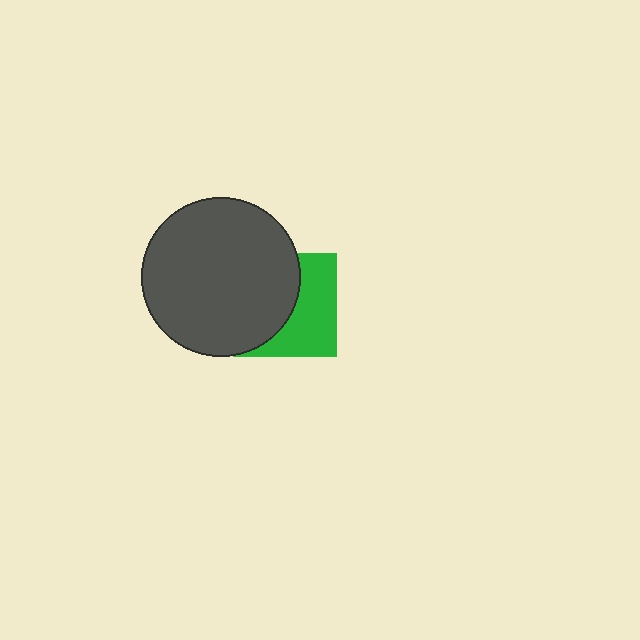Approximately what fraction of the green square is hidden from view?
Roughly 52% of the green square is hidden behind the dark gray circle.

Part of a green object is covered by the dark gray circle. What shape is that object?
It is a square.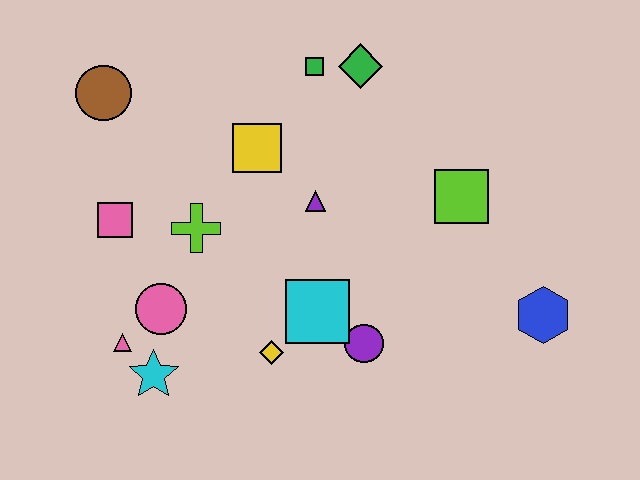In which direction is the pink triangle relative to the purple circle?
The pink triangle is to the left of the purple circle.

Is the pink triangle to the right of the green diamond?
No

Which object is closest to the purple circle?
The cyan square is closest to the purple circle.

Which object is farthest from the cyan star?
The blue hexagon is farthest from the cyan star.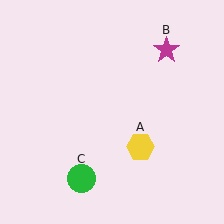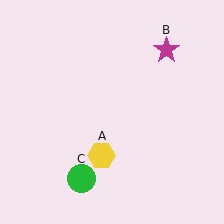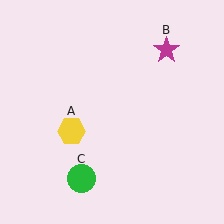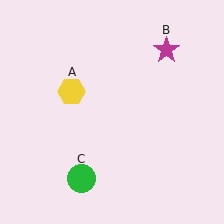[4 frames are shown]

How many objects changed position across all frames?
1 object changed position: yellow hexagon (object A).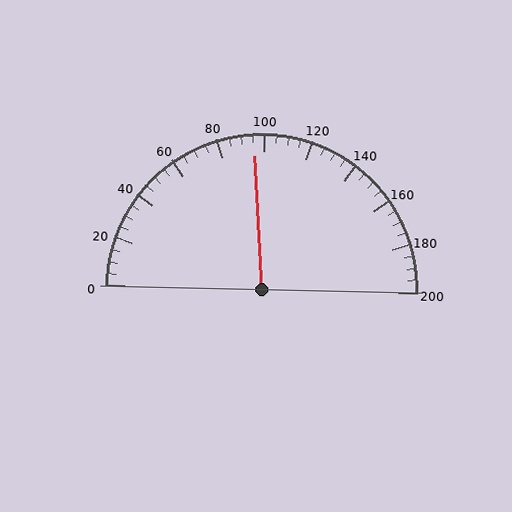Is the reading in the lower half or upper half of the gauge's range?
The reading is in the lower half of the range (0 to 200).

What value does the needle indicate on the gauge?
The needle indicates approximately 95.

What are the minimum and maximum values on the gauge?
The gauge ranges from 0 to 200.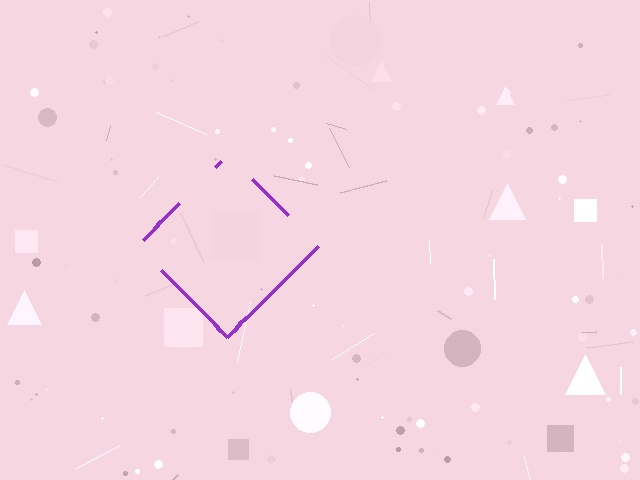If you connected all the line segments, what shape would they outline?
They would outline a diamond.